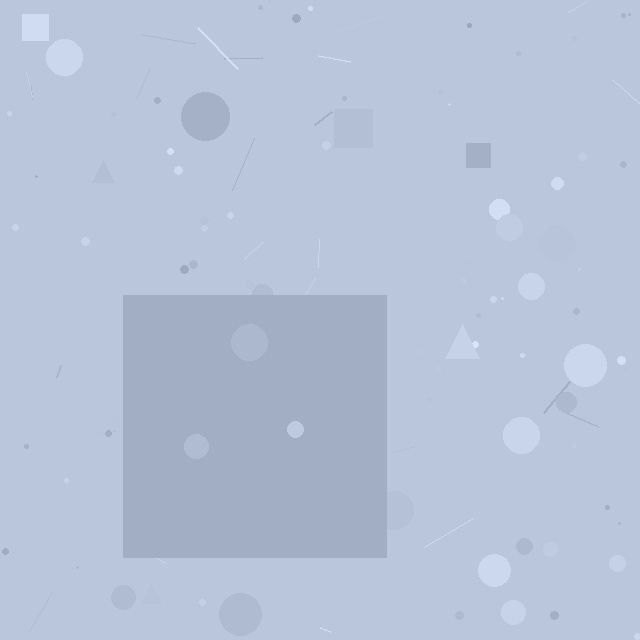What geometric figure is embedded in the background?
A square is embedded in the background.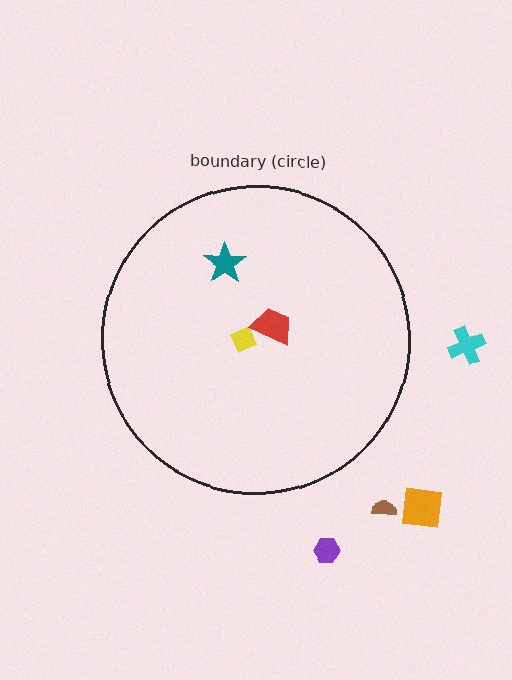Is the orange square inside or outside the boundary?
Outside.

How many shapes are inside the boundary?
3 inside, 4 outside.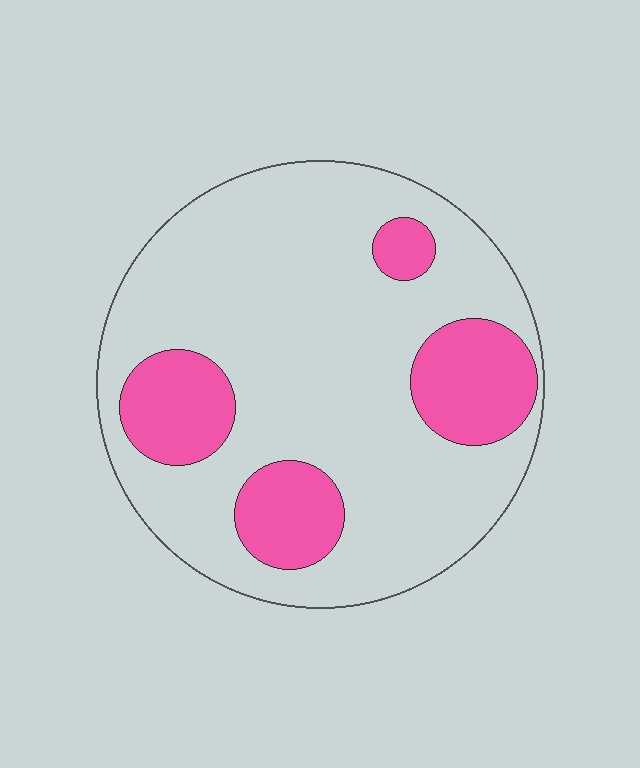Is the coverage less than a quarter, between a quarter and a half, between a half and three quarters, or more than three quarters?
Less than a quarter.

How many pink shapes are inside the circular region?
4.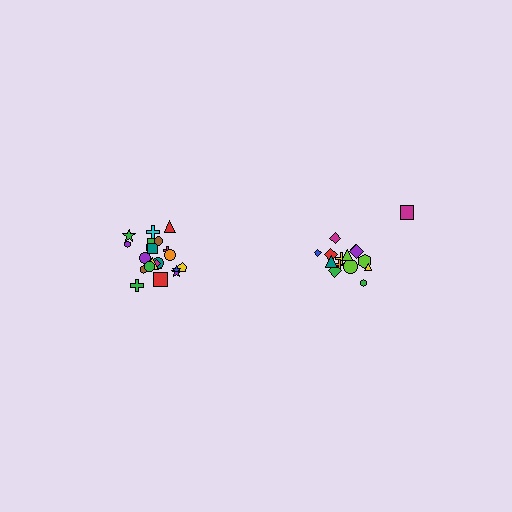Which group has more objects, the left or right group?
The left group.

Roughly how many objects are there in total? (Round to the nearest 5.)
Roughly 35 objects in total.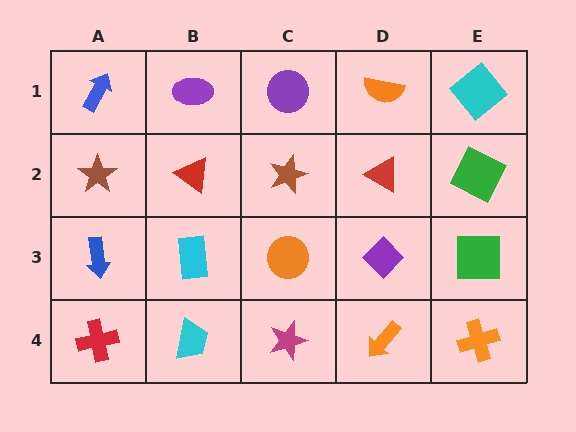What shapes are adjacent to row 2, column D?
An orange semicircle (row 1, column D), a purple diamond (row 3, column D), a brown star (row 2, column C), a green square (row 2, column E).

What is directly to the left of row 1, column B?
A blue arrow.